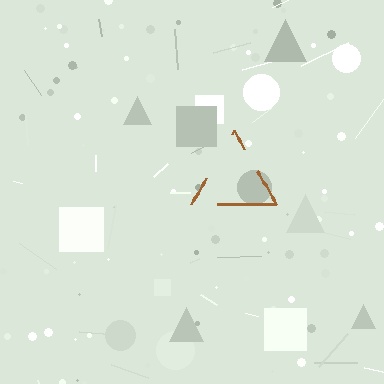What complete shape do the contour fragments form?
The contour fragments form a triangle.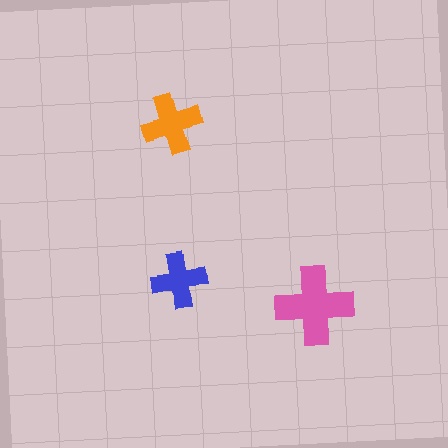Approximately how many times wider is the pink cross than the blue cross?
About 1.5 times wider.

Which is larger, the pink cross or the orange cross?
The pink one.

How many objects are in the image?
There are 3 objects in the image.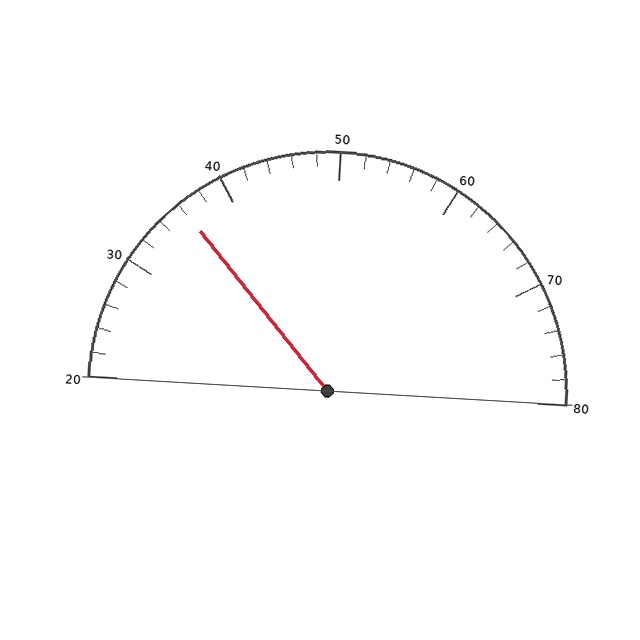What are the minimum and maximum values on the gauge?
The gauge ranges from 20 to 80.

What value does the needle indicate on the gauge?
The needle indicates approximately 36.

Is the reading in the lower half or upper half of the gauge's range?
The reading is in the lower half of the range (20 to 80).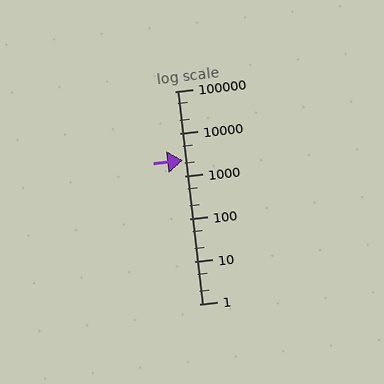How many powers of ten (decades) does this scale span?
The scale spans 5 decades, from 1 to 100000.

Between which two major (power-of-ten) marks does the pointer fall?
The pointer is between 1000 and 10000.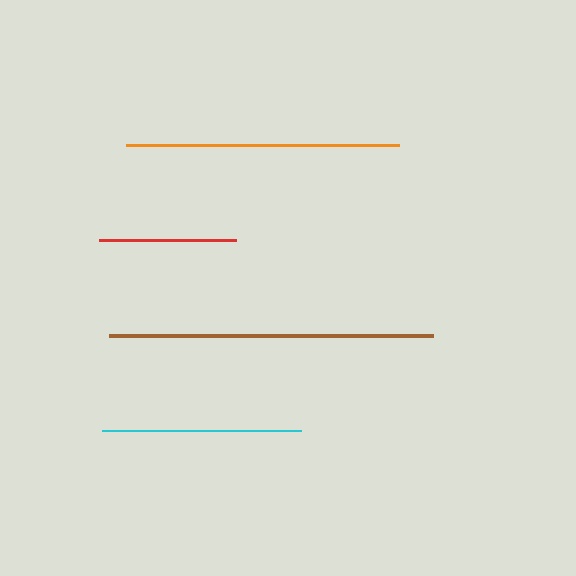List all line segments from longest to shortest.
From longest to shortest: brown, orange, cyan, red.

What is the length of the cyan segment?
The cyan segment is approximately 199 pixels long.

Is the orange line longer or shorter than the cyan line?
The orange line is longer than the cyan line.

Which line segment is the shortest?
The red line is the shortest at approximately 137 pixels.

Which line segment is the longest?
The brown line is the longest at approximately 323 pixels.